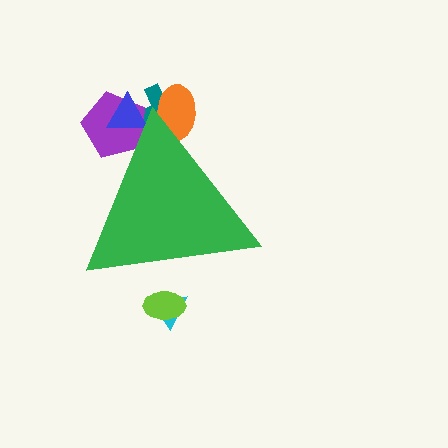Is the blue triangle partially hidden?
Yes, the blue triangle is partially hidden behind the green triangle.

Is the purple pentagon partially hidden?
Yes, the purple pentagon is partially hidden behind the green triangle.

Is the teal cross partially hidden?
Yes, the teal cross is partially hidden behind the green triangle.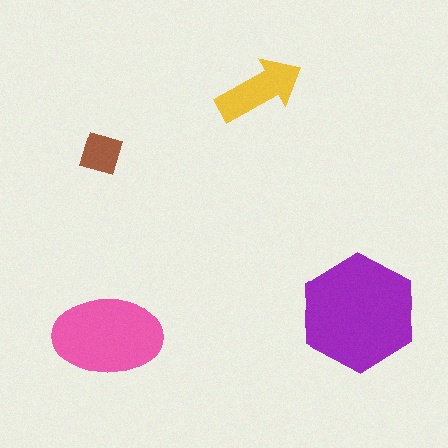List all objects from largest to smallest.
The purple hexagon, the pink ellipse, the yellow arrow, the brown diamond.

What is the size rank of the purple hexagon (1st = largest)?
1st.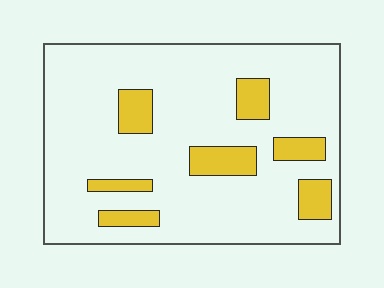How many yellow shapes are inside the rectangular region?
7.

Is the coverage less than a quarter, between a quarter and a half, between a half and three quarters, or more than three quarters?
Less than a quarter.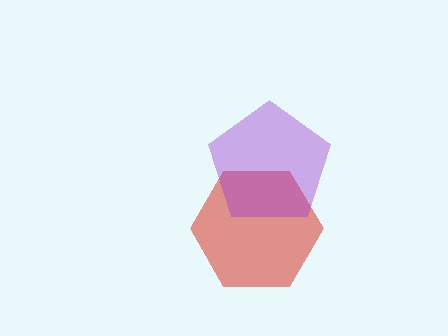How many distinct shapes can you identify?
There are 2 distinct shapes: a red hexagon, a purple pentagon.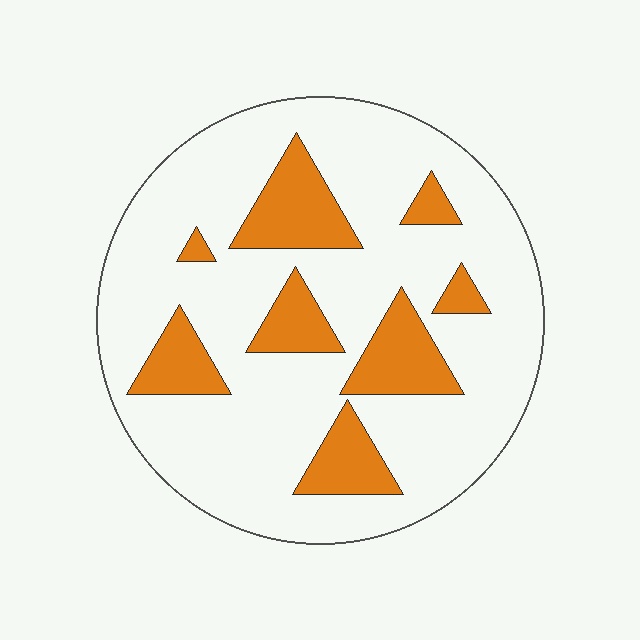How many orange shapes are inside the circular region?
8.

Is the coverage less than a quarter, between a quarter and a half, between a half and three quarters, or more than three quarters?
Less than a quarter.